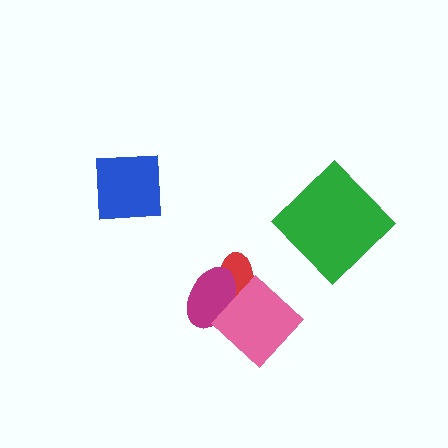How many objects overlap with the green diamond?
0 objects overlap with the green diamond.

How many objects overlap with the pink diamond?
2 objects overlap with the pink diamond.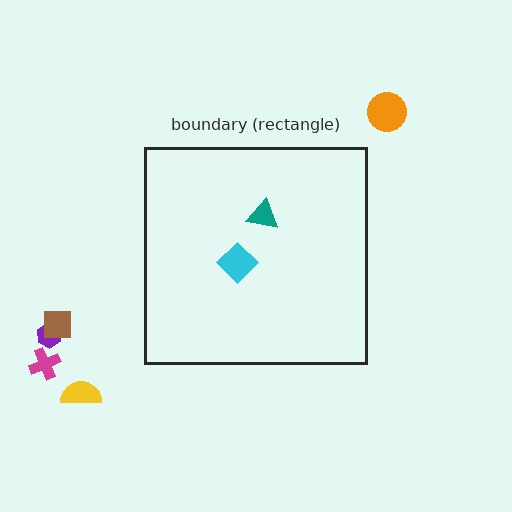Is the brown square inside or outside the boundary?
Outside.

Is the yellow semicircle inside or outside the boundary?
Outside.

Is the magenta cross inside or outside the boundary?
Outside.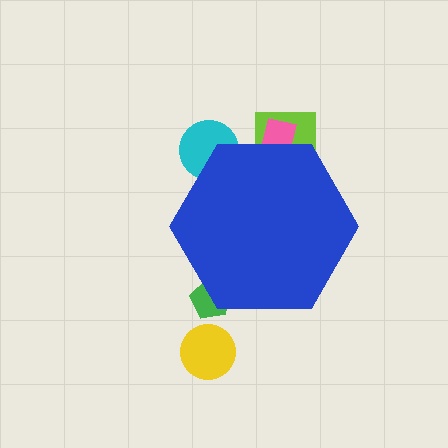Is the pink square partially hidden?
Yes, the pink square is partially hidden behind the blue hexagon.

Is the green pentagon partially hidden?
Yes, the green pentagon is partially hidden behind the blue hexagon.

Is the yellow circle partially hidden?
No, the yellow circle is fully visible.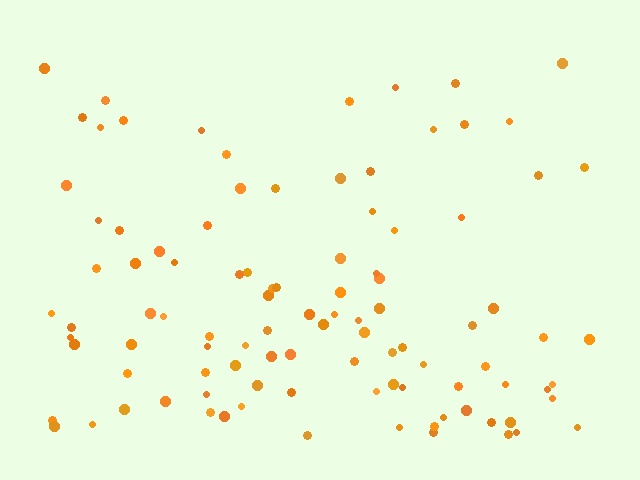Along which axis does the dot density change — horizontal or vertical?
Vertical.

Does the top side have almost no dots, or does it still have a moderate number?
Still a moderate number, just noticeably fewer than the bottom.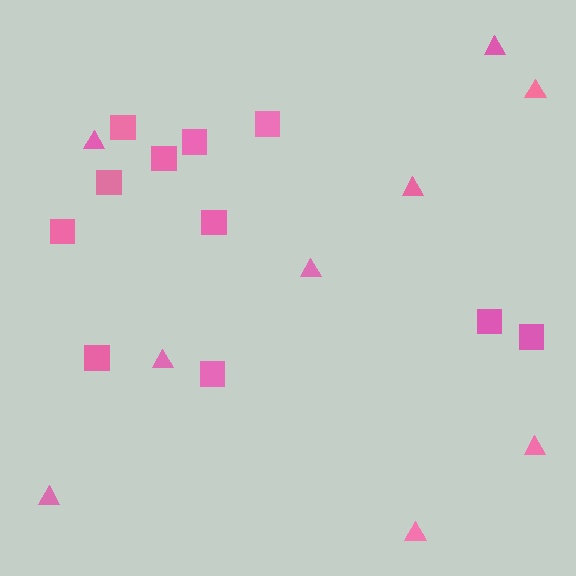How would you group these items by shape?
There are 2 groups: one group of squares (11) and one group of triangles (9).